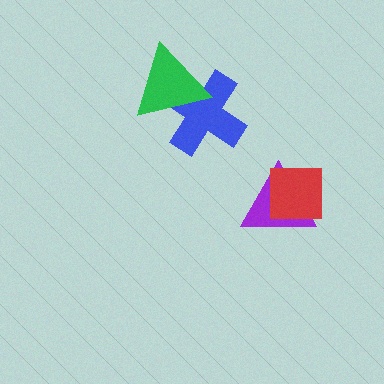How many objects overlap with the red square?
1 object overlaps with the red square.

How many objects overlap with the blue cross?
1 object overlaps with the blue cross.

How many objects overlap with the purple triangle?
1 object overlaps with the purple triangle.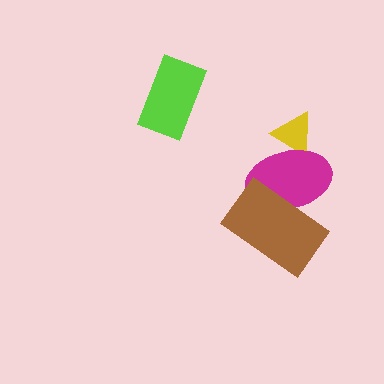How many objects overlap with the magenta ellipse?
2 objects overlap with the magenta ellipse.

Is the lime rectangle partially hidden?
No, no other shape covers it.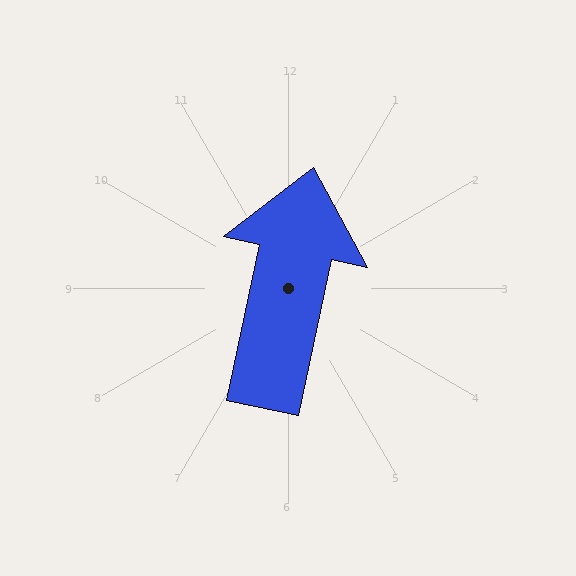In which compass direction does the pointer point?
North.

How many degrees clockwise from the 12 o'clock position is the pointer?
Approximately 12 degrees.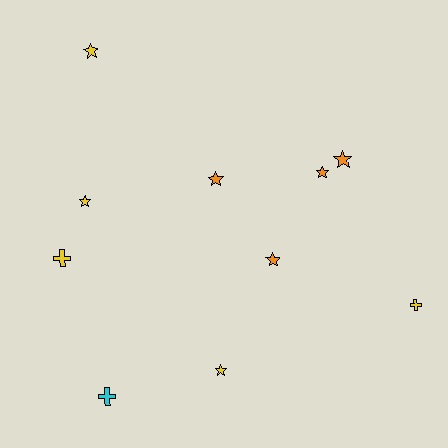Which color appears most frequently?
Yellow, with 5 objects.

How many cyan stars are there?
There are no cyan stars.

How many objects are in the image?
There are 10 objects.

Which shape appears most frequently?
Star, with 7 objects.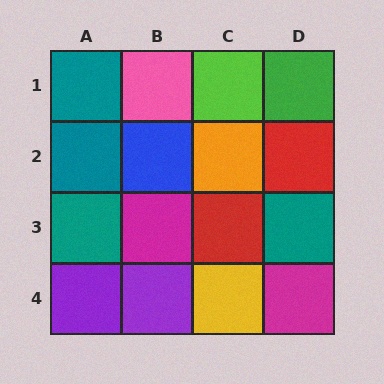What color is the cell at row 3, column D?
Teal.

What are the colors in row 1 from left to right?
Teal, pink, lime, green.